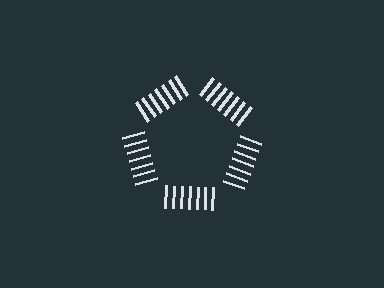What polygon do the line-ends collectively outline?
An illusory pentagon — the line segments terminate on its edges but no continuous stroke is drawn.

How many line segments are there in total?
35 — 7 along each of the 5 edges.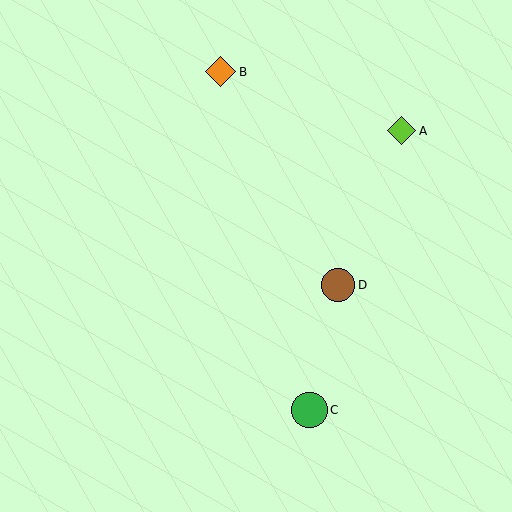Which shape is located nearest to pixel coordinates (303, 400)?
The green circle (labeled C) at (310, 410) is nearest to that location.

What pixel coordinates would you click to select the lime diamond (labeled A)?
Click at (402, 131) to select the lime diamond A.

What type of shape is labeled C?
Shape C is a green circle.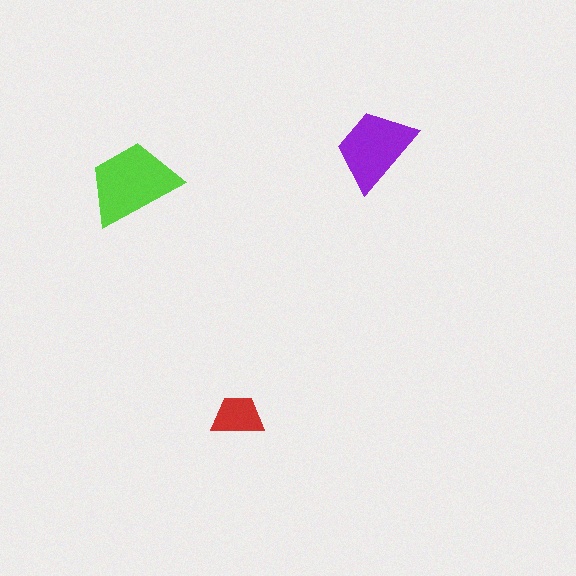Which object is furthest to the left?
The lime trapezoid is leftmost.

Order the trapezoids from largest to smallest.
the lime one, the purple one, the red one.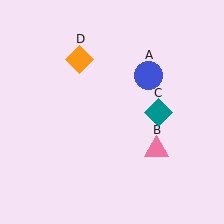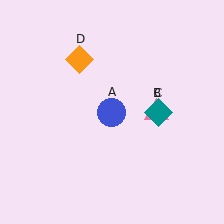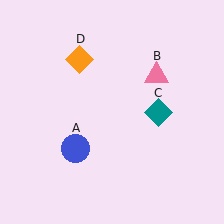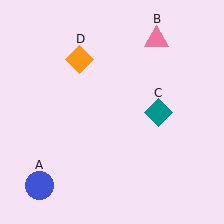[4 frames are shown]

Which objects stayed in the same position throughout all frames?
Teal diamond (object C) and orange diamond (object D) remained stationary.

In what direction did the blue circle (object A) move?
The blue circle (object A) moved down and to the left.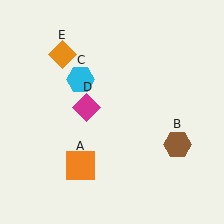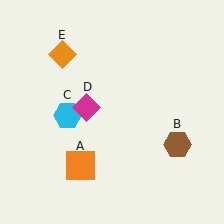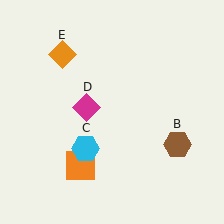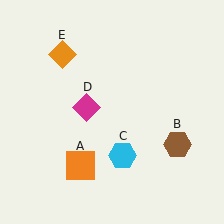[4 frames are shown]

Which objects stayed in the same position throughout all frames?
Orange square (object A) and brown hexagon (object B) and magenta diamond (object D) and orange diamond (object E) remained stationary.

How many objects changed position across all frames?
1 object changed position: cyan hexagon (object C).